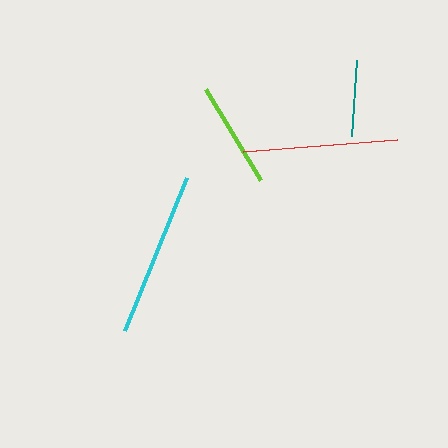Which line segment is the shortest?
The teal line is the shortest at approximately 76 pixels.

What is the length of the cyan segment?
The cyan segment is approximately 165 pixels long.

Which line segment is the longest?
The cyan line is the longest at approximately 165 pixels.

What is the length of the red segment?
The red segment is approximately 154 pixels long.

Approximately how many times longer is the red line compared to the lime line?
The red line is approximately 1.5 times the length of the lime line.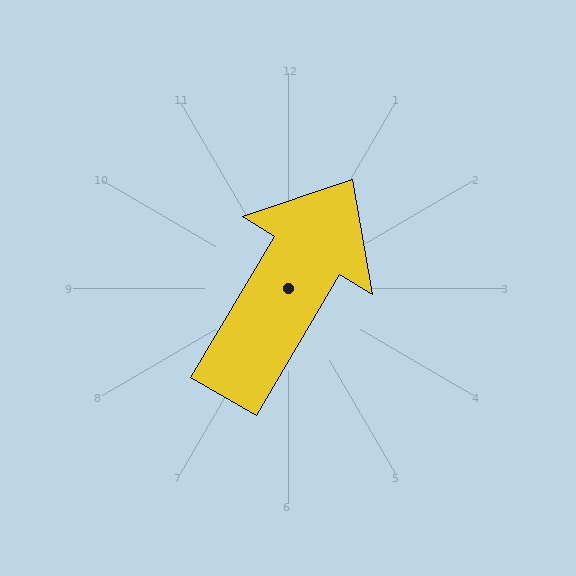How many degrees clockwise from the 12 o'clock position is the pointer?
Approximately 31 degrees.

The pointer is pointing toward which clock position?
Roughly 1 o'clock.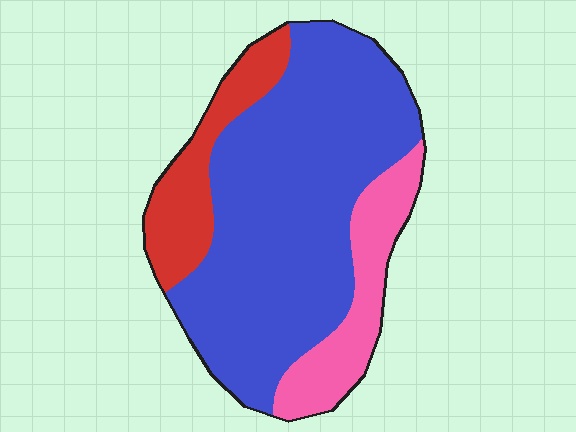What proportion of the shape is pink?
Pink covers 17% of the shape.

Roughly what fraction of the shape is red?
Red takes up about one sixth (1/6) of the shape.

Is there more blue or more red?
Blue.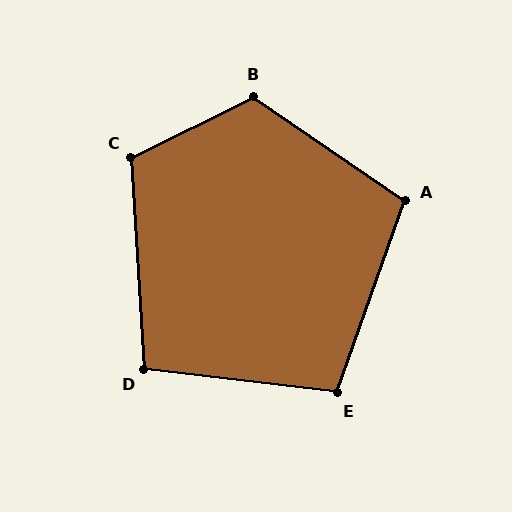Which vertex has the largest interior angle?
B, at approximately 119 degrees.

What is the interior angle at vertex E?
Approximately 102 degrees (obtuse).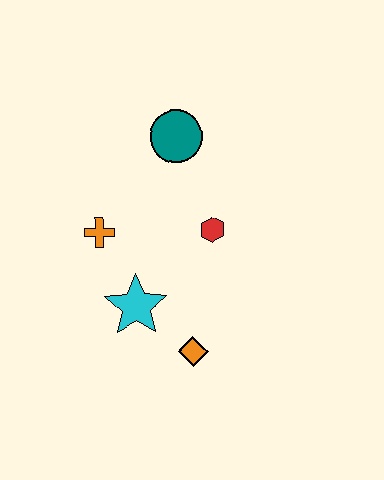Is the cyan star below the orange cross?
Yes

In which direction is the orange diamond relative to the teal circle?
The orange diamond is below the teal circle.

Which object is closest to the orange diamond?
The cyan star is closest to the orange diamond.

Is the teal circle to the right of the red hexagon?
No